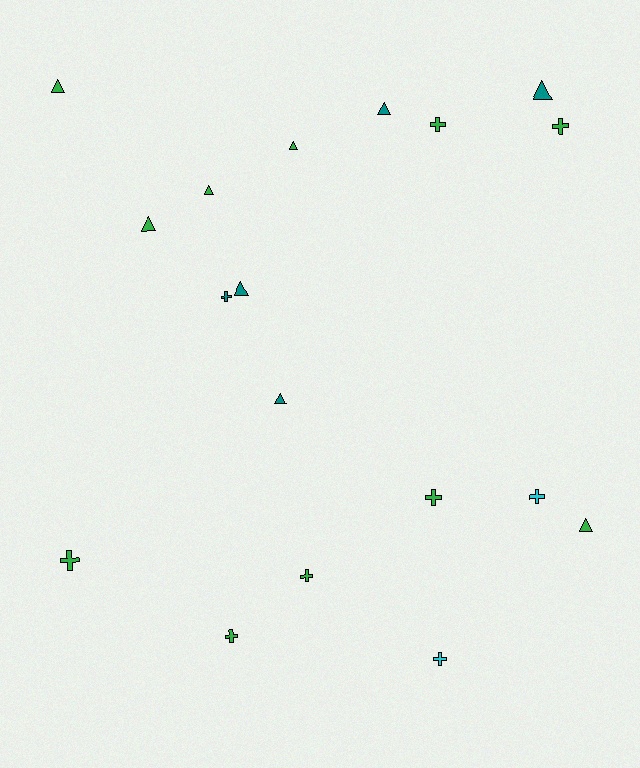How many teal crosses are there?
There is 1 teal cross.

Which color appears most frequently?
Green, with 11 objects.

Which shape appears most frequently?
Cross, with 9 objects.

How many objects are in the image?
There are 18 objects.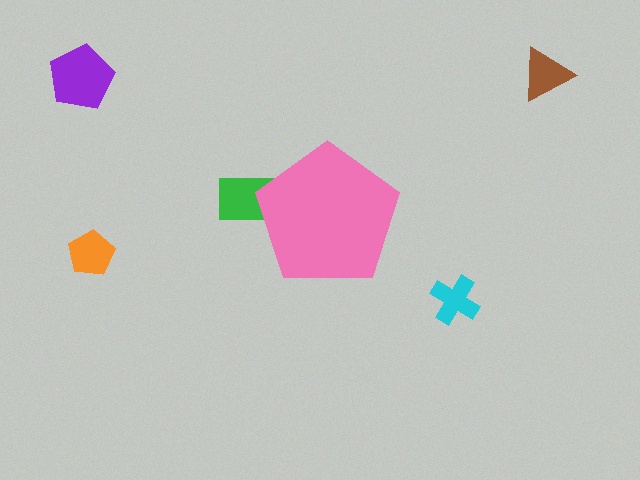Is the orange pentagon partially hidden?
No, the orange pentagon is fully visible.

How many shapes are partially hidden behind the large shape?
1 shape is partially hidden.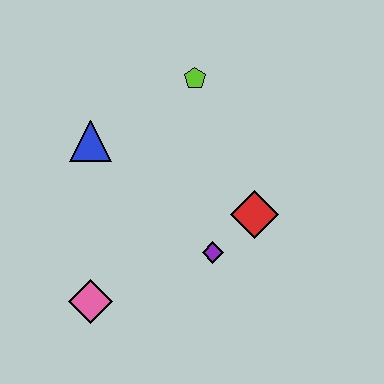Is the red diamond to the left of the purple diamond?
No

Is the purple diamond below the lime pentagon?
Yes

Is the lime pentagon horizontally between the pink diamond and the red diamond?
Yes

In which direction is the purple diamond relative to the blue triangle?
The purple diamond is to the right of the blue triangle.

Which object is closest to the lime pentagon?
The blue triangle is closest to the lime pentagon.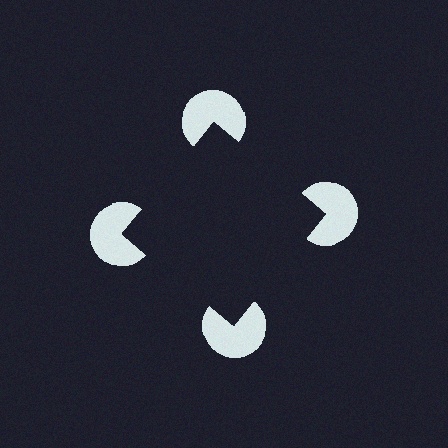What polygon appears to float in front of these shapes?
An illusory square — its edges are inferred from the aligned wedge cuts in the pac-man discs, not physically drawn.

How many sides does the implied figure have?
4 sides.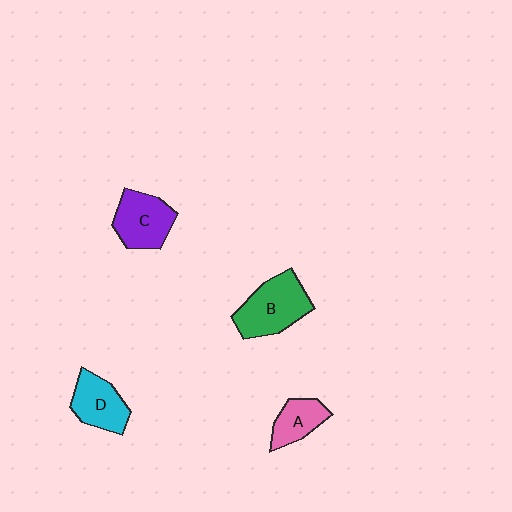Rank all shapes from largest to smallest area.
From largest to smallest: B (green), C (purple), D (cyan), A (pink).